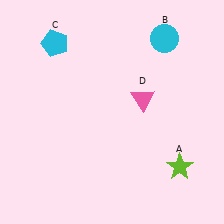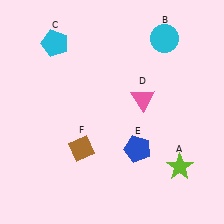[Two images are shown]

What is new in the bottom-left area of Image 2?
A brown diamond (F) was added in the bottom-left area of Image 2.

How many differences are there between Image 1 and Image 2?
There are 2 differences between the two images.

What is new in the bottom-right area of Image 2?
A blue pentagon (E) was added in the bottom-right area of Image 2.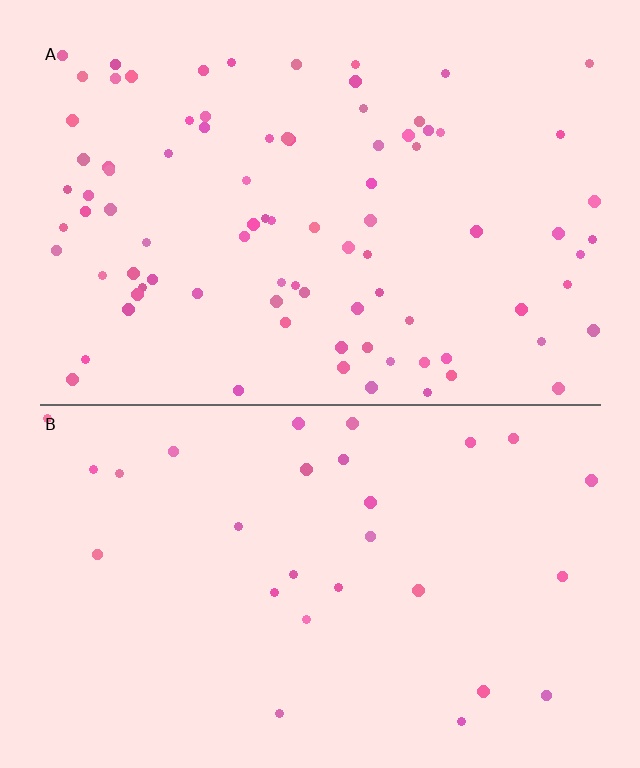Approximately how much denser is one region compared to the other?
Approximately 3.0× — region A over region B.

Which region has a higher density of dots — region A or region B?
A (the top).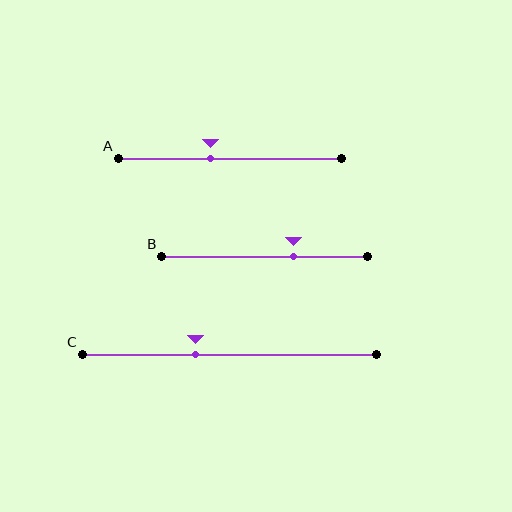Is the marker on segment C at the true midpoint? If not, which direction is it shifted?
No, the marker on segment C is shifted to the left by about 12% of the segment length.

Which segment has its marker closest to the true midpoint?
Segment A has its marker closest to the true midpoint.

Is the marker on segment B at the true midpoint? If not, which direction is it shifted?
No, the marker on segment B is shifted to the right by about 14% of the segment length.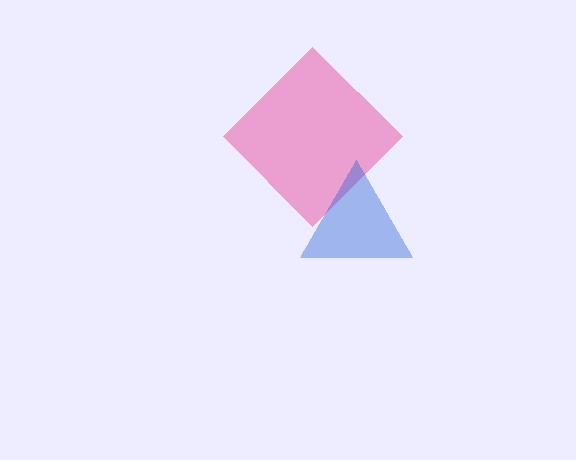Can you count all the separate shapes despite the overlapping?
Yes, there are 2 separate shapes.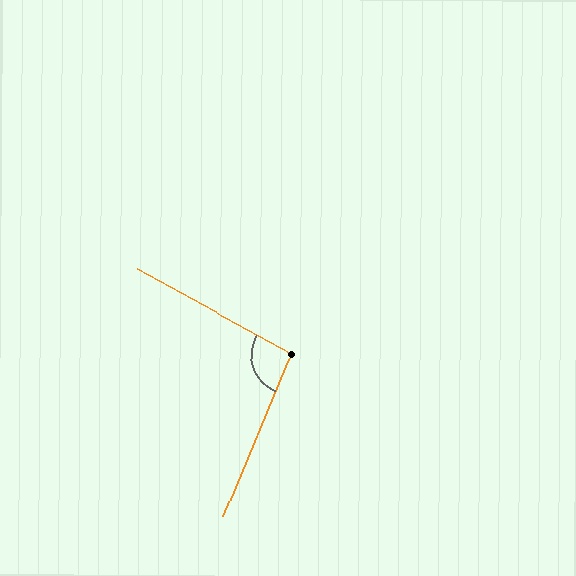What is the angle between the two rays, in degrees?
Approximately 96 degrees.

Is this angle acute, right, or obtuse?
It is obtuse.